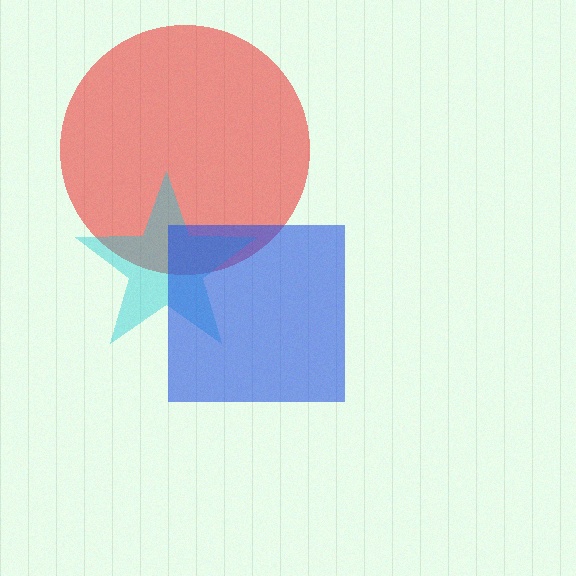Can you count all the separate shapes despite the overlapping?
Yes, there are 3 separate shapes.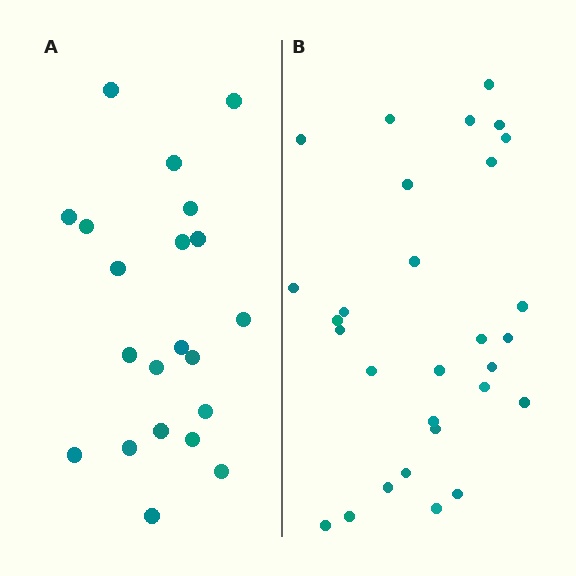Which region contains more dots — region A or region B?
Region B (the right region) has more dots.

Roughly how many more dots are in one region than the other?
Region B has roughly 8 or so more dots than region A.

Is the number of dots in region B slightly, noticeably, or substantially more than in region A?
Region B has noticeably more, but not dramatically so. The ratio is roughly 1.4 to 1.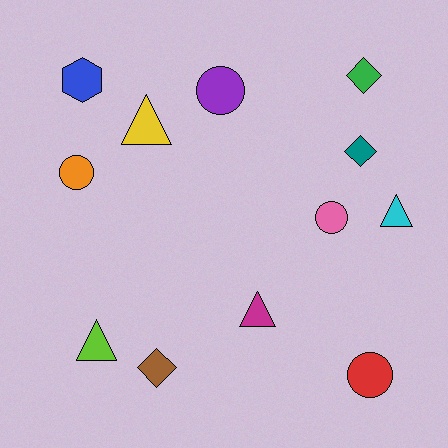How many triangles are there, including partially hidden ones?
There are 4 triangles.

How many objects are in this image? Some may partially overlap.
There are 12 objects.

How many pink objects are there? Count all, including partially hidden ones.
There is 1 pink object.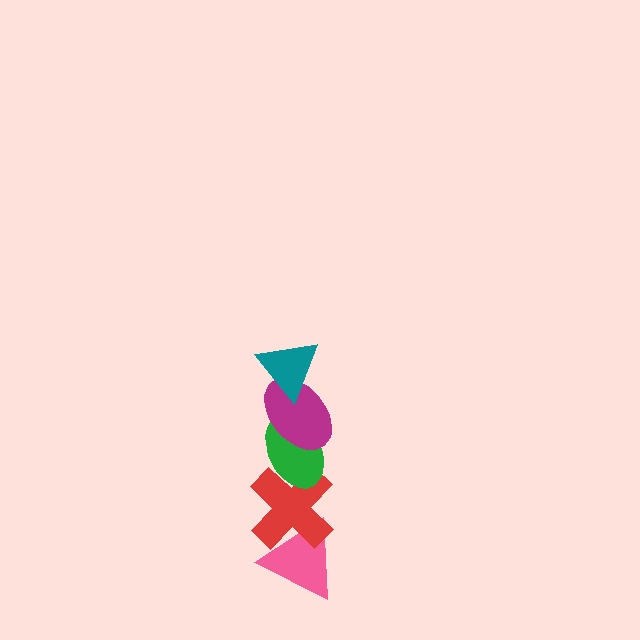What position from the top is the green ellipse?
The green ellipse is 3rd from the top.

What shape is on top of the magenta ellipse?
The teal triangle is on top of the magenta ellipse.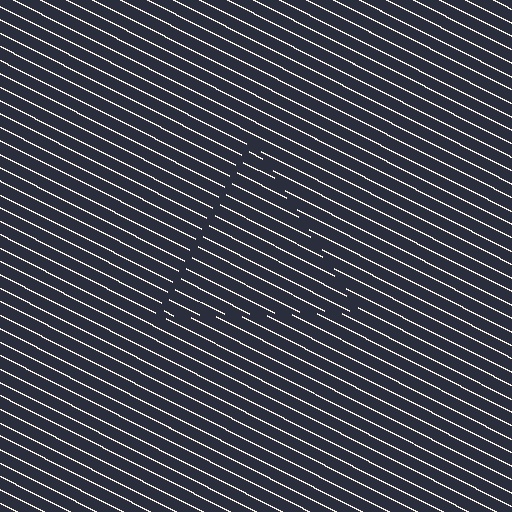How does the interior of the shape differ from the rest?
The interior of the shape contains the same grating, shifted by half a period — the contour is defined by the phase discontinuity where line-ends from the inner and outer gratings abut.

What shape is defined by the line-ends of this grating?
An illusory triangle. The interior of the shape contains the same grating, shifted by half a period — the contour is defined by the phase discontinuity where line-ends from the inner and outer gratings abut.